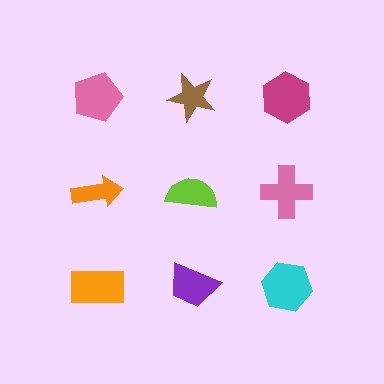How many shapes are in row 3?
3 shapes.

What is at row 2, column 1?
An orange arrow.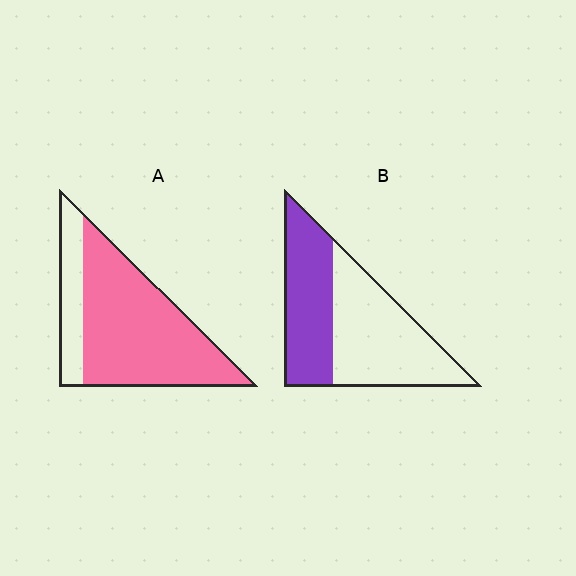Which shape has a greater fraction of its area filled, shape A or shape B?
Shape A.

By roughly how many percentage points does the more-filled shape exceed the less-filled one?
By roughly 35 percentage points (A over B).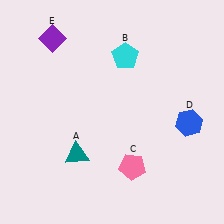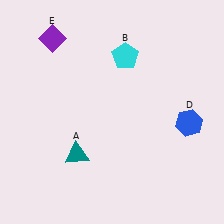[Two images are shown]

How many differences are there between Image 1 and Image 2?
There is 1 difference between the two images.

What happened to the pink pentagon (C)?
The pink pentagon (C) was removed in Image 2. It was in the bottom-right area of Image 1.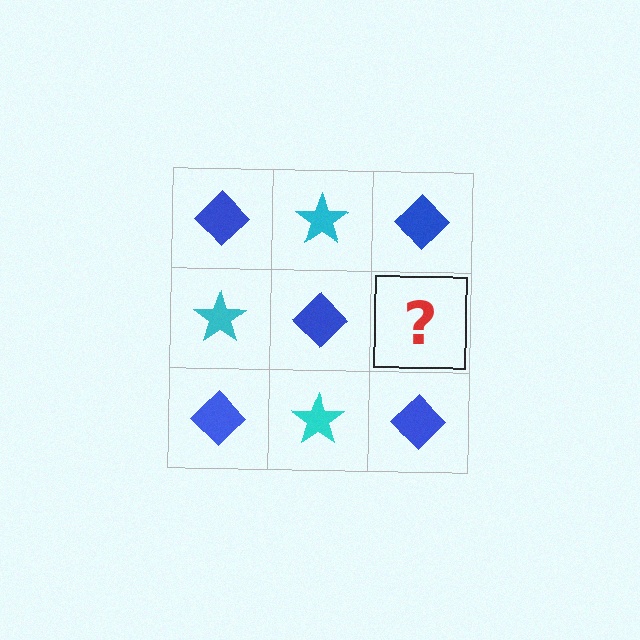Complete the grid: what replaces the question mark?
The question mark should be replaced with a cyan star.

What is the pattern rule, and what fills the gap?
The rule is that it alternates blue diamond and cyan star in a checkerboard pattern. The gap should be filled with a cyan star.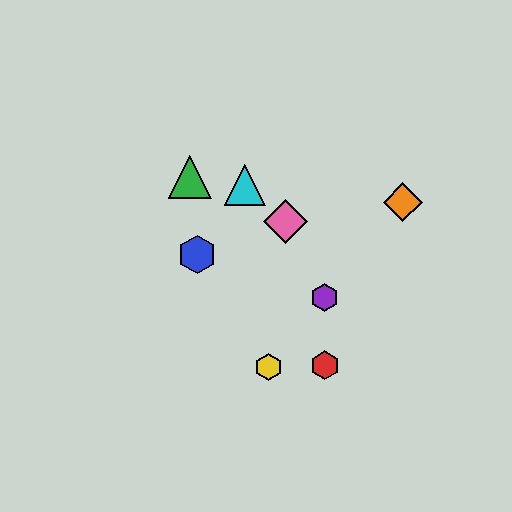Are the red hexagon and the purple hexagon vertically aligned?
Yes, both are at x≈325.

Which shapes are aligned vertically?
The red hexagon, the purple hexagon are aligned vertically.